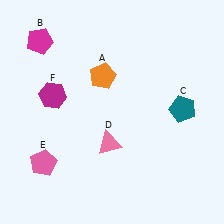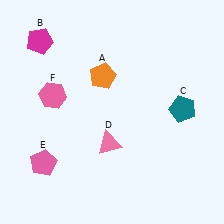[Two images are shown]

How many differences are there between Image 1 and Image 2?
There is 1 difference between the two images.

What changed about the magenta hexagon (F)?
In Image 1, F is magenta. In Image 2, it changed to pink.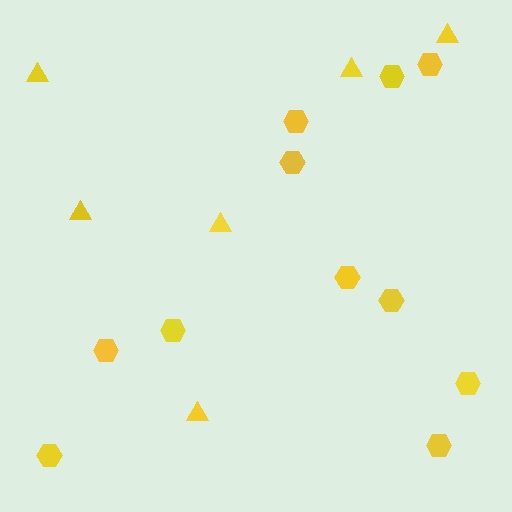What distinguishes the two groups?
There are 2 groups: one group of hexagons (11) and one group of triangles (6).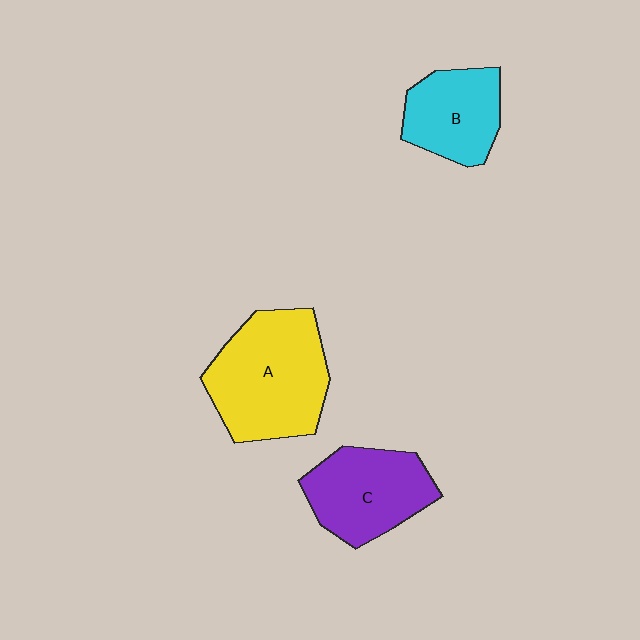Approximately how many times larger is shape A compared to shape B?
Approximately 1.6 times.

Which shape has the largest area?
Shape A (yellow).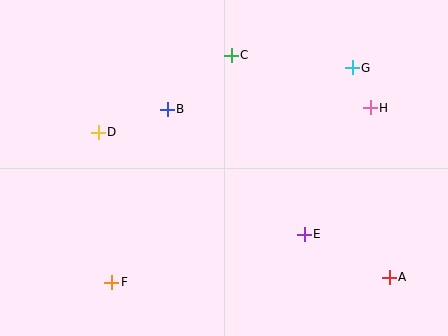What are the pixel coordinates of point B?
Point B is at (167, 109).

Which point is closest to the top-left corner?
Point D is closest to the top-left corner.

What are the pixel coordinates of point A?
Point A is at (389, 277).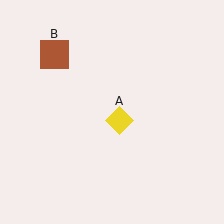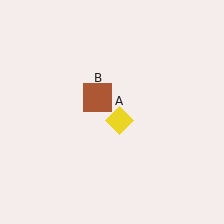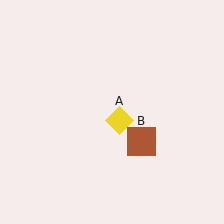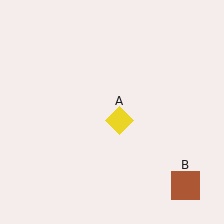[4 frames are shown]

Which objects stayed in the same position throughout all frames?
Yellow diamond (object A) remained stationary.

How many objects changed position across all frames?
1 object changed position: brown square (object B).